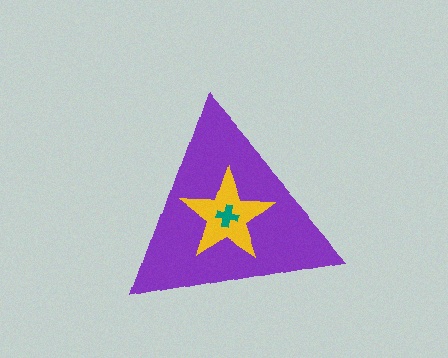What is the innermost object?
The teal cross.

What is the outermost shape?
The purple triangle.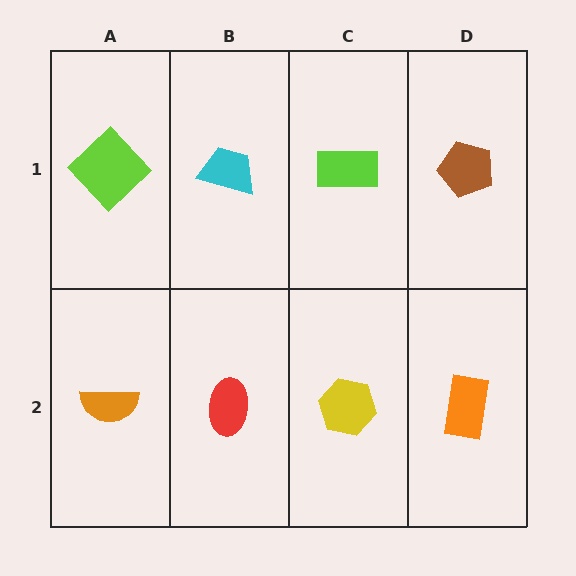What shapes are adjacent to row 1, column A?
An orange semicircle (row 2, column A), a cyan trapezoid (row 1, column B).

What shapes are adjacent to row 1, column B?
A red ellipse (row 2, column B), a lime diamond (row 1, column A), a lime rectangle (row 1, column C).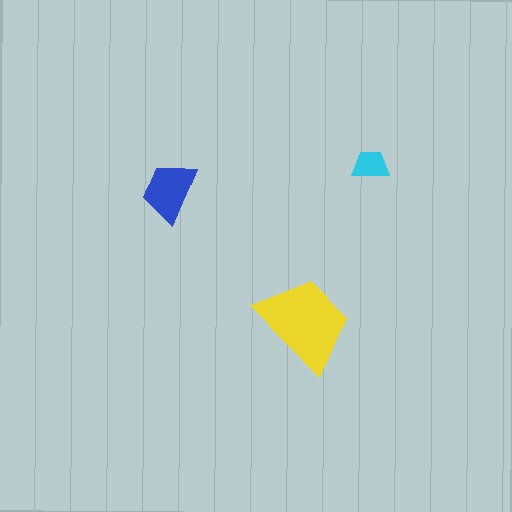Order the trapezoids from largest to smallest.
the yellow one, the blue one, the cyan one.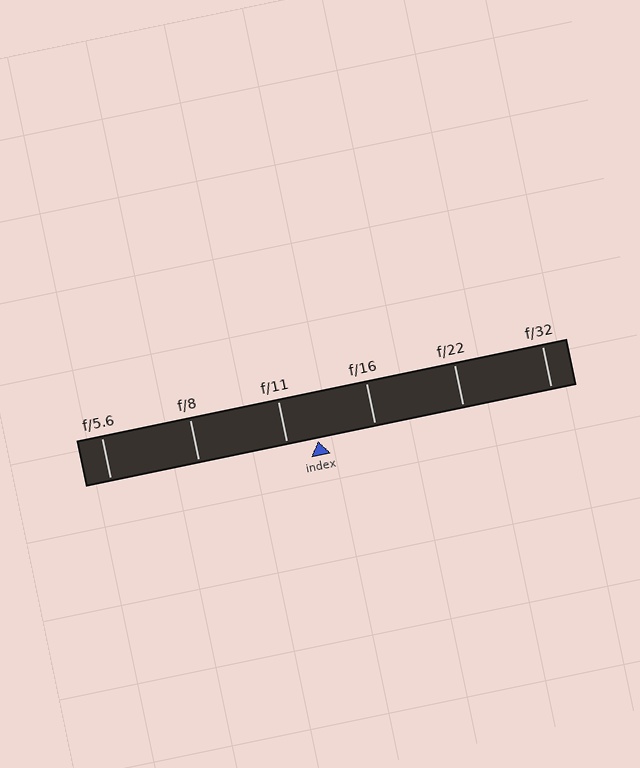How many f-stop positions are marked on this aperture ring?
There are 6 f-stop positions marked.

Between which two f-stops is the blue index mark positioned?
The index mark is between f/11 and f/16.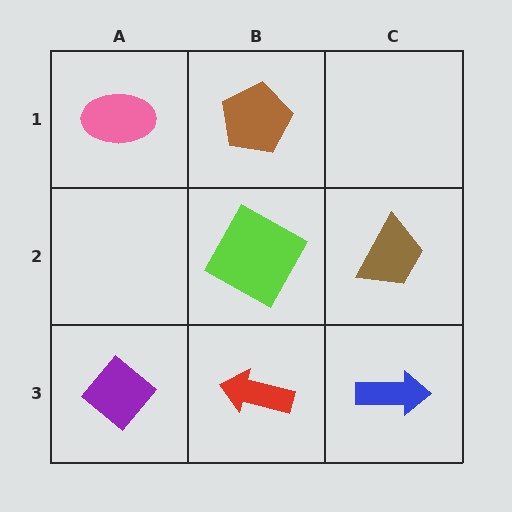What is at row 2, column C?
A brown trapezoid.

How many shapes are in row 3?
3 shapes.